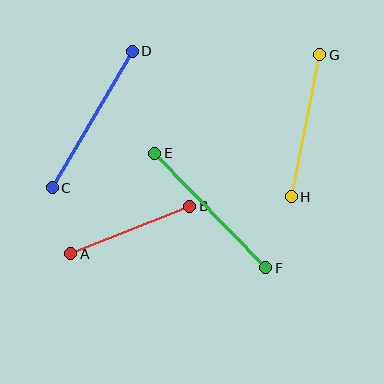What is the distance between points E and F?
The distance is approximately 160 pixels.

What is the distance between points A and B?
The distance is approximately 128 pixels.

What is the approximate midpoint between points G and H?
The midpoint is at approximately (306, 126) pixels.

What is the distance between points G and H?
The distance is approximately 145 pixels.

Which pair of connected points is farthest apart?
Points E and F are farthest apart.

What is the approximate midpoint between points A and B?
The midpoint is at approximately (130, 230) pixels.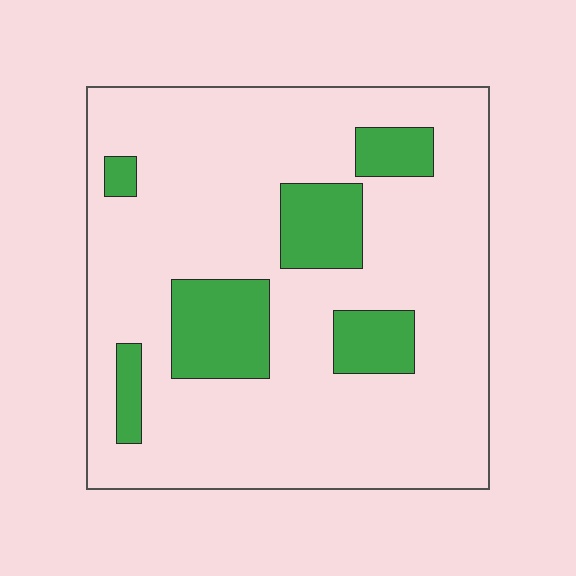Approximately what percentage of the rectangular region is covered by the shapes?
Approximately 20%.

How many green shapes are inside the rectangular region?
6.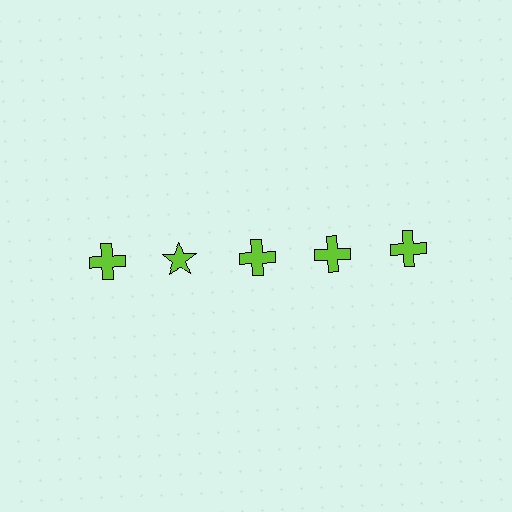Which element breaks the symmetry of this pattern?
The lime star in the top row, second from left column breaks the symmetry. All other shapes are lime crosses.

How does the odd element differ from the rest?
It has a different shape: star instead of cross.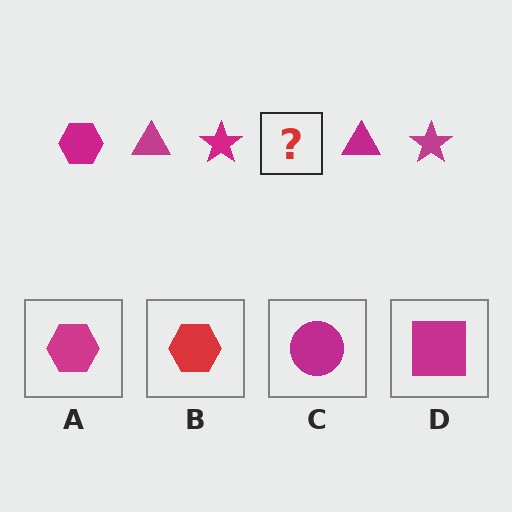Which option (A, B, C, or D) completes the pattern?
A.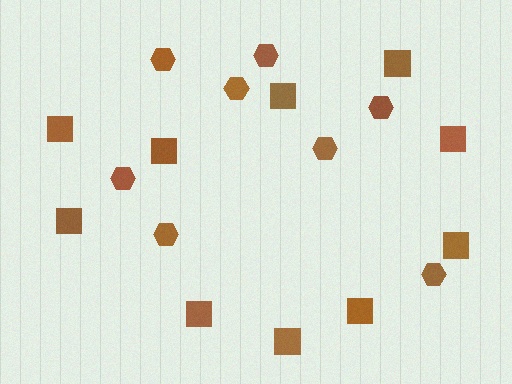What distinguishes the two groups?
There are 2 groups: one group of hexagons (8) and one group of squares (10).